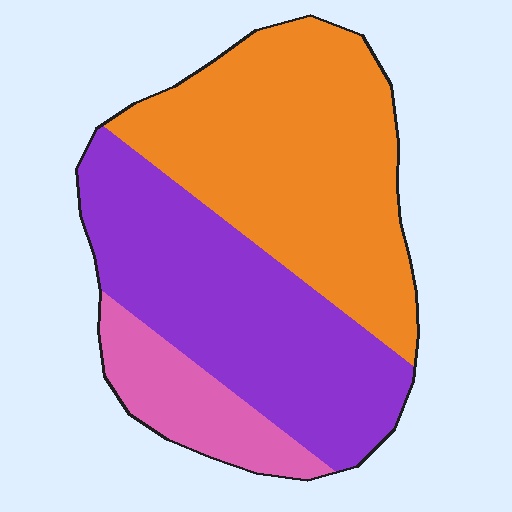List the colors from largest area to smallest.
From largest to smallest: orange, purple, pink.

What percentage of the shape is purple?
Purple takes up about two fifths (2/5) of the shape.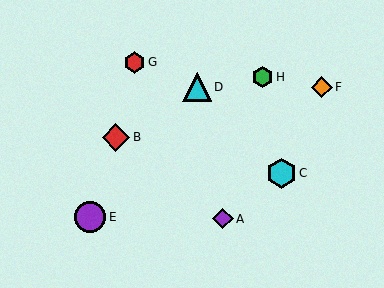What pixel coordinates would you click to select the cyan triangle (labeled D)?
Click at (197, 87) to select the cyan triangle D.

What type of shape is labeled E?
Shape E is a purple circle.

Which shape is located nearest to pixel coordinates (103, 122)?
The red diamond (labeled B) at (116, 137) is nearest to that location.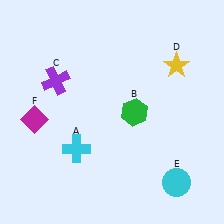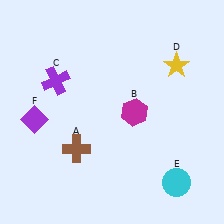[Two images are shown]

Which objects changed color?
A changed from cyan to brown. B changed from green to magenta. F changed from magenta to purple.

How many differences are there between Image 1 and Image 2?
There are 3 differences between the two images.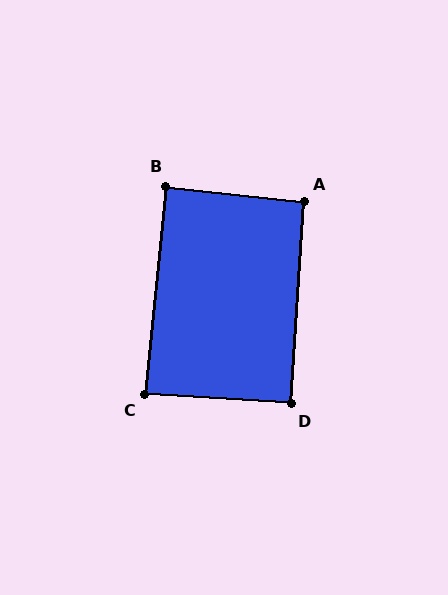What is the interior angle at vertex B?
Approximately 90 degrees (approximately right).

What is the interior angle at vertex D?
Approximately 90 degrees (approximately right).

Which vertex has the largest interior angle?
A, at approximately 93 degrees.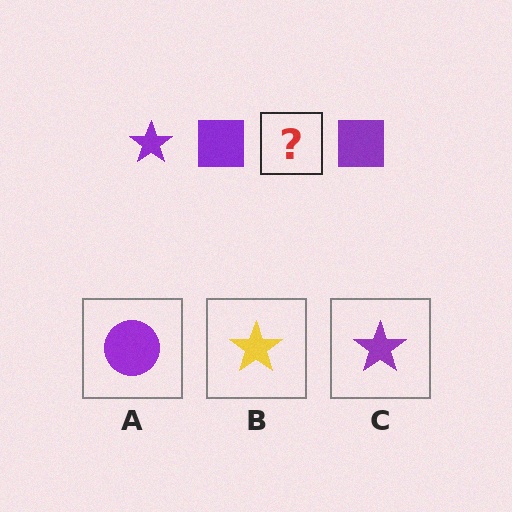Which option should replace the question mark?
Option C.